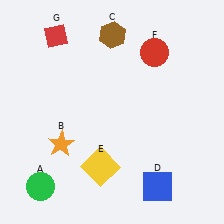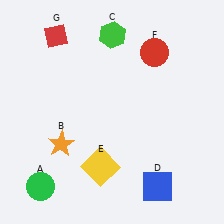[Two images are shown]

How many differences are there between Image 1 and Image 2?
There is 1 difference between the two images.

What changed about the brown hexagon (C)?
In Image 1, C is brown. In Image 2, it changed to green.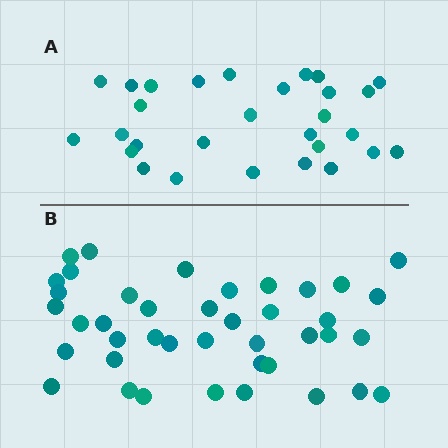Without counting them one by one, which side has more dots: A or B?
Region B (the bottom region) has more dots.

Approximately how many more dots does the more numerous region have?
Region B has roughly 12 or so more dots than region A.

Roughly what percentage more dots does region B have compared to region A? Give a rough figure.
About 40% more.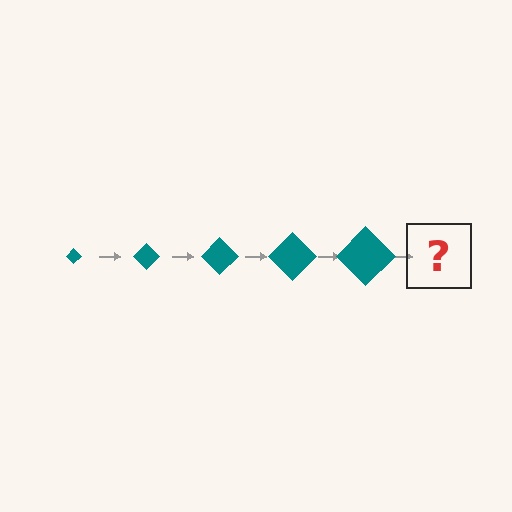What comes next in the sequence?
The next element should be a teal diamond, larger than the previous one.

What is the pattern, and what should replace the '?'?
The pattern is that the diamond gets progressively larger each step. The '?' should be a teal diamond, larger than the previous one.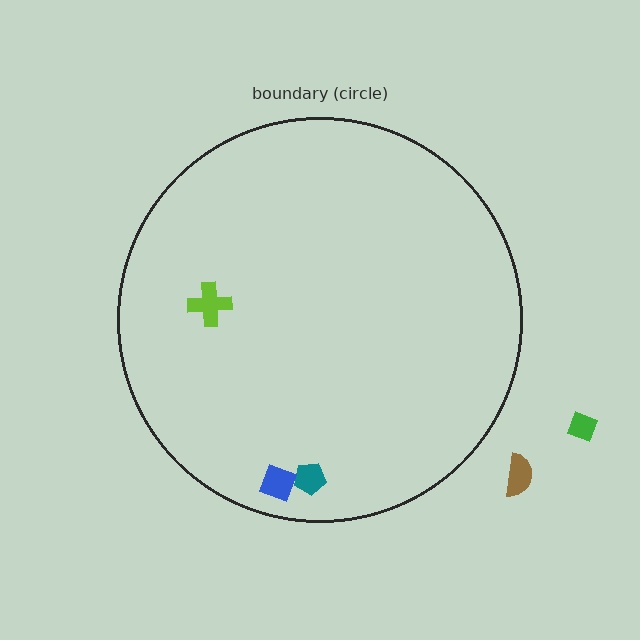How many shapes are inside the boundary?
3 inside, 2 outside.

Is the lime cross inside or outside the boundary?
Inside.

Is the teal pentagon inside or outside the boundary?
Inside.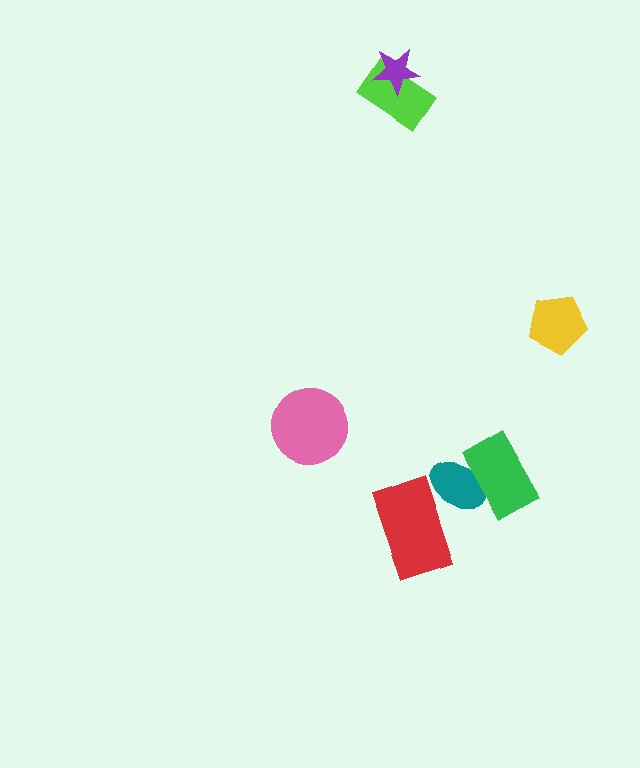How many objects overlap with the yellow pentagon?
0 objects overlap with the yellow pentagon.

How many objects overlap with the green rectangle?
1 object overlaps with the green rectangle.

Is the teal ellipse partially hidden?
Yes, it is partially covered by another shape.